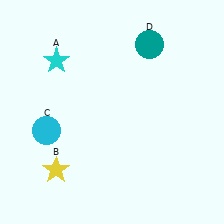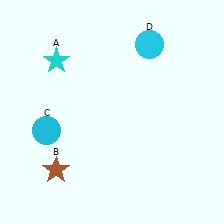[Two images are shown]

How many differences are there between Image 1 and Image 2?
There are 2 differences between the two images.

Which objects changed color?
B changed from yellow to brown. D changed from teal to cyan.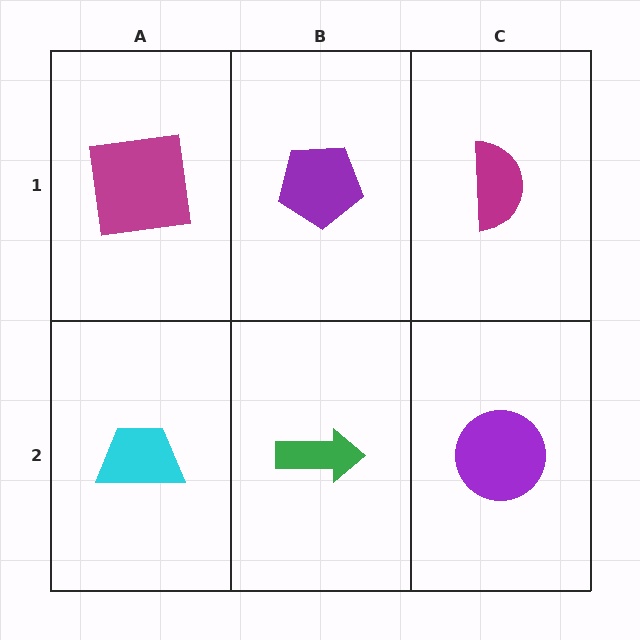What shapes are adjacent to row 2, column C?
A magenta semicircle (row 1, column C), a green arrow (row 2, column B).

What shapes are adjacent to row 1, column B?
A green arrow (row 2, column B), a magenta square (row 1, column A), a magenta semicircle (row 1, column C).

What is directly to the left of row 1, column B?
A magenta square.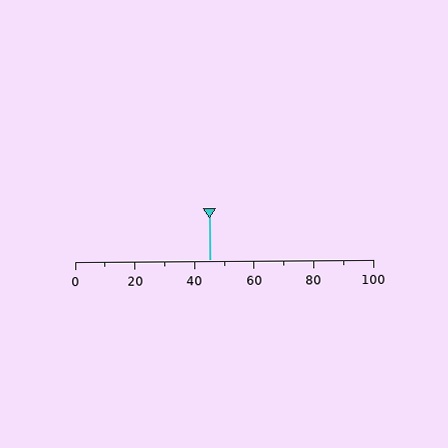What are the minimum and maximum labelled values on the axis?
The axis runs from 0 to 100.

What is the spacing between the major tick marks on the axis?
The major ticks are spaced 20 apart.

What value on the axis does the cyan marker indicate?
The marker indicates approximately 45.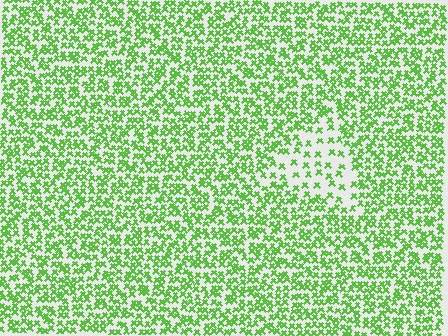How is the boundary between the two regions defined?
The boundary is defined by a change in element density (approximately 2.4x ratio). All elements are the same color, size, and shape.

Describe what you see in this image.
The image contains small lime elements arranged at two different densities. A triangle-shaped region is visible where the elements are less densely packed than the surrounding area.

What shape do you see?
I see a triangle.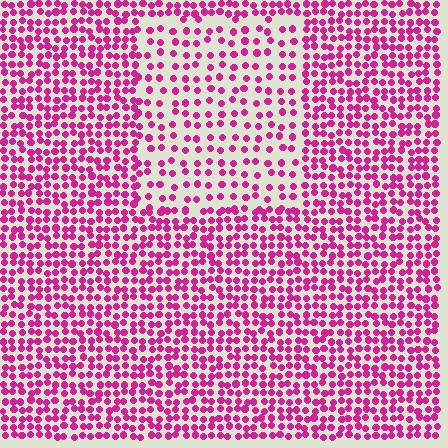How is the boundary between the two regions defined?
The boundary is defined by a change in element density (approximately 1.9x ratio). All elements are the same color, size, and shape.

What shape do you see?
I see a rectangle.